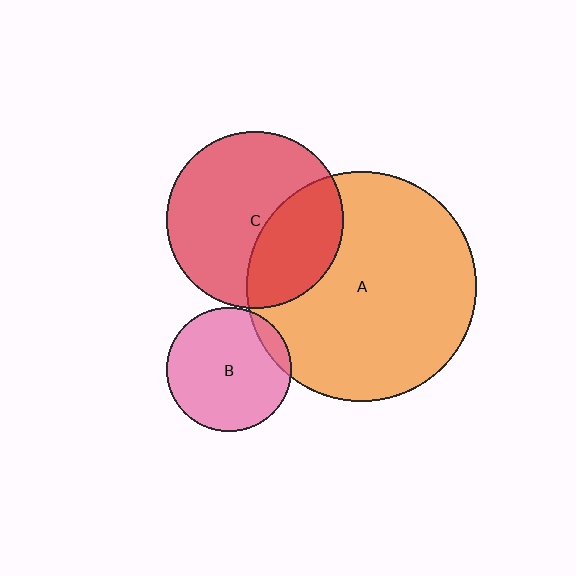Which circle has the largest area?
Circle A (orange).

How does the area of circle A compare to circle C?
Approximately 1.7 times.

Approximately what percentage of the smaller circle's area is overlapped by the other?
Approximately 10%.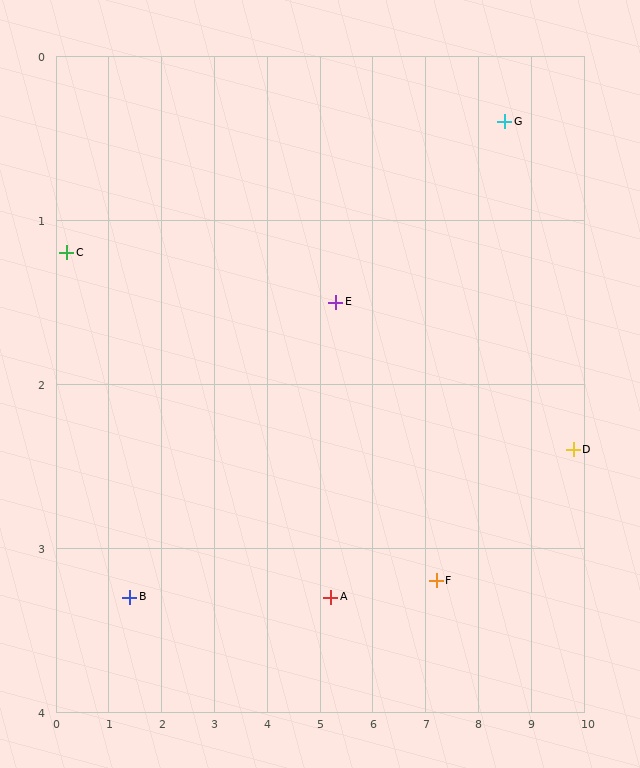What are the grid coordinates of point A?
Point A is at approximately (5.2, 3.3).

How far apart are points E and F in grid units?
Points E and F are about 2.5 grid units apart.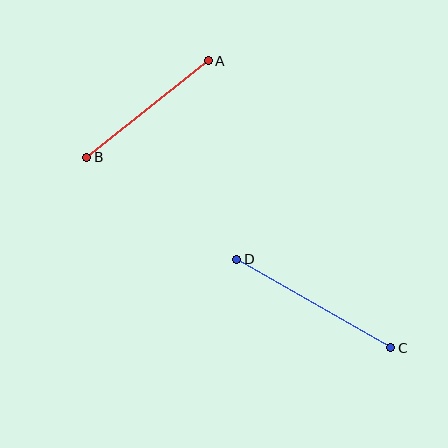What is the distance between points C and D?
The distance is approximately 178 pixels.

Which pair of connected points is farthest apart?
Points C and D are farthest apart.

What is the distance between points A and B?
The distance is approximately 155 pixels.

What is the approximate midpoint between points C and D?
The midpoint is at approximately (314, 304) pixels.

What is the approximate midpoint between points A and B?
The midpoint is at approximately (148, 109) pixels.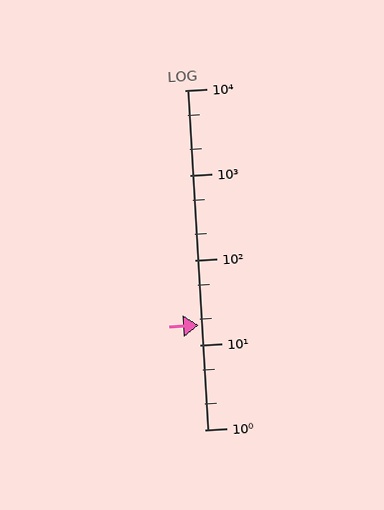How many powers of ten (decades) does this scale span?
The scale spans 4 decades, from 1 to 10000.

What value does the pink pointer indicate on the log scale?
The pointer indicates approximately 17.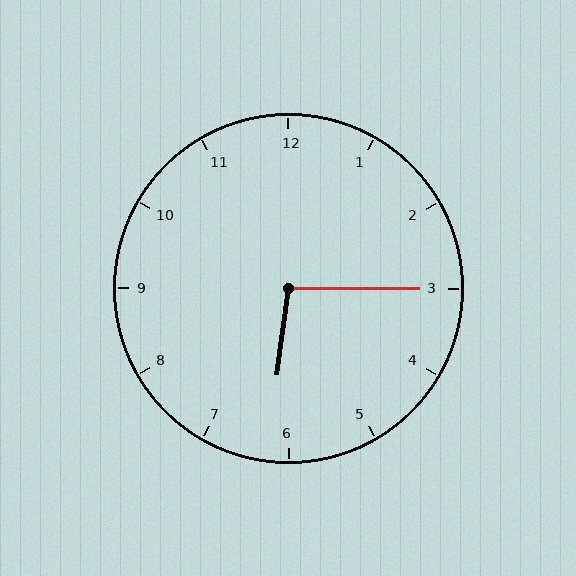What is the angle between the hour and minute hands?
Approximately 98 degrees.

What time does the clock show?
6:15.